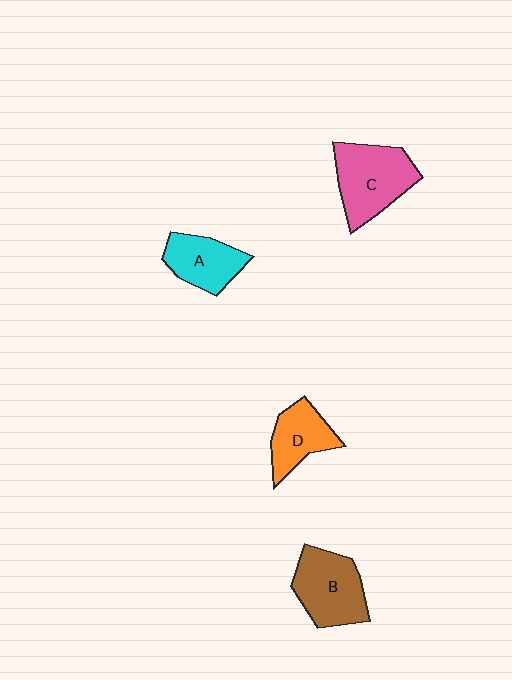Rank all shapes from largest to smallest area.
From largest to smallest: C (pink), B (brown), A (cyan), D (orange).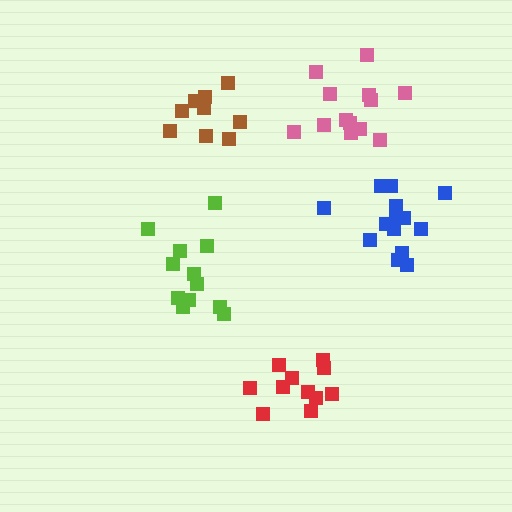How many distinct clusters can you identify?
There are 5 distinct clusters.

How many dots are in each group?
Group 1: 12 dots, Group 2: 14 dots, Group 3: 11 dots, Group 4: 9 dots, Group 5: 13 dots (59 total).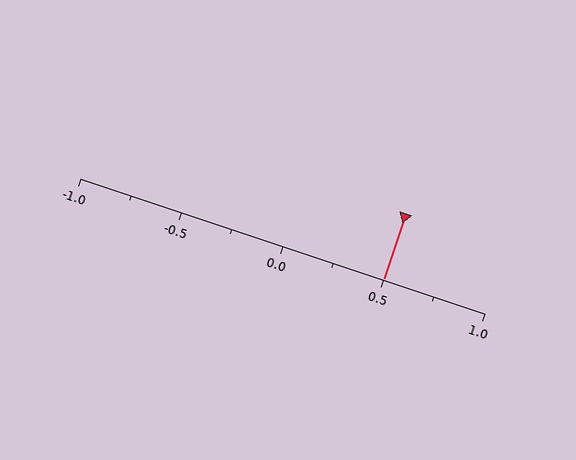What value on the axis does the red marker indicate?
The marker indicates approximately 0.5.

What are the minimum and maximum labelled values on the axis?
The axis runs from -1.0 to 1.0.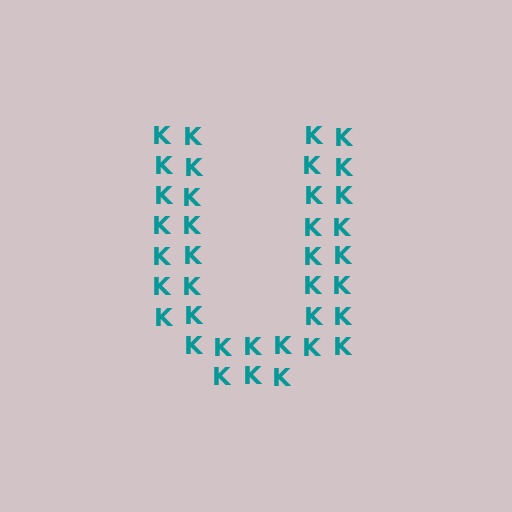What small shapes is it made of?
It is made of small letter K's.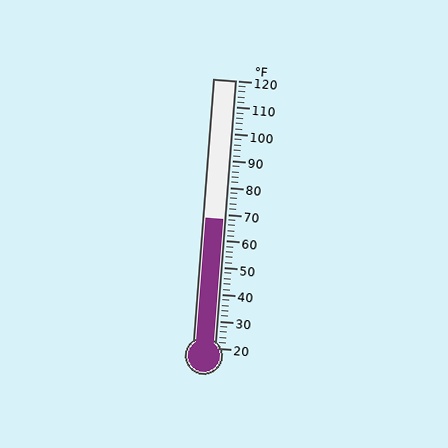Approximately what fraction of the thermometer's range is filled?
The thermometer is filled to approximately 50% of its range.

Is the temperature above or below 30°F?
The temperature is above 30°F.